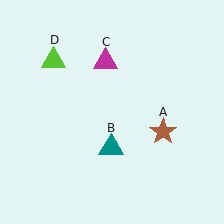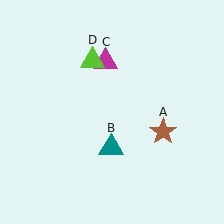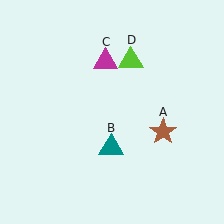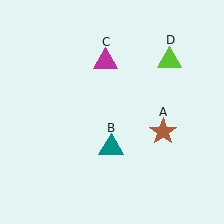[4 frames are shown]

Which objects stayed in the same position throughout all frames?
Brown star (object A) and teal triangle (object B) and magenta triangle (object C) remained stationary.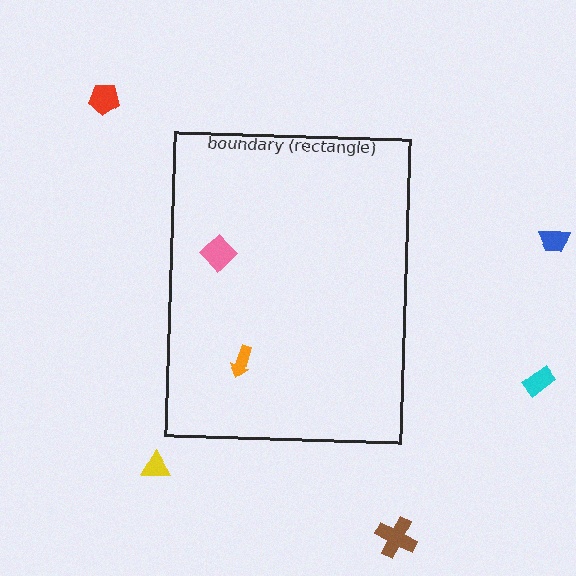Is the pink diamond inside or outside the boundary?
Inside.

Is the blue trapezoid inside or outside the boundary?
Outside.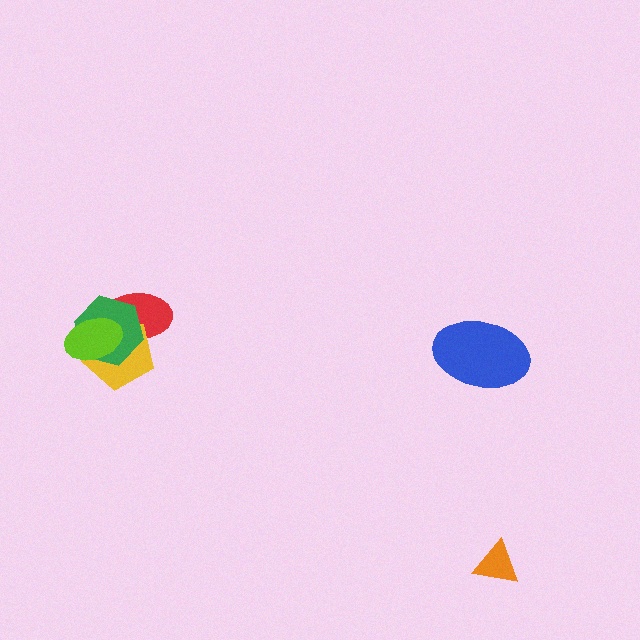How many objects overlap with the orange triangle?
0 objects overlap with the orange triangle.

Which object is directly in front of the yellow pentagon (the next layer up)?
The green hexagon is directly in front of the yellow pentagon.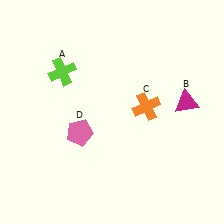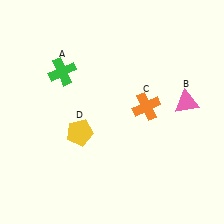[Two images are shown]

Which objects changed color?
A changed from lime to green. B changed from magenta to pink. D changed from pink to yellow.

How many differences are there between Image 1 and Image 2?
There are 3 differences between the two images.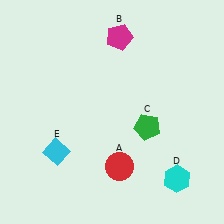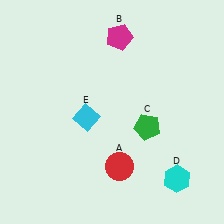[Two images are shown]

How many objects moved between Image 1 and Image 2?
1 object moved between the two images.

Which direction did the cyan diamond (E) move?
The cyan diamond (E) moved up.